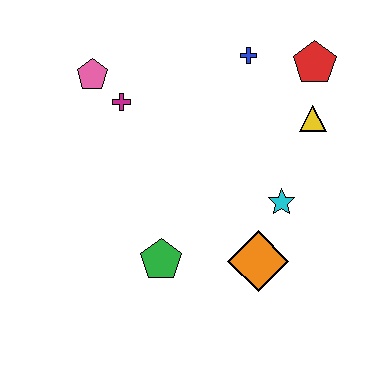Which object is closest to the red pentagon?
The yellow triangle is closest to the red pentagon.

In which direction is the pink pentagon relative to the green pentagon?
The pink pentagon is above the green pentagon.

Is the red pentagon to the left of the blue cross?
No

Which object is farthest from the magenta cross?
The orange diamond is farthest from the magenta cross.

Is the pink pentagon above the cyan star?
Yes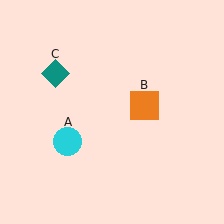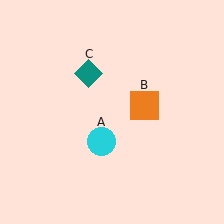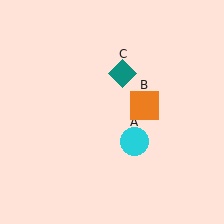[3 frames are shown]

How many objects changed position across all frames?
2 objects changed position: cyan circle (object A), teal diamond (object C).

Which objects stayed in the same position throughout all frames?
Orange square (object B) remained stationary.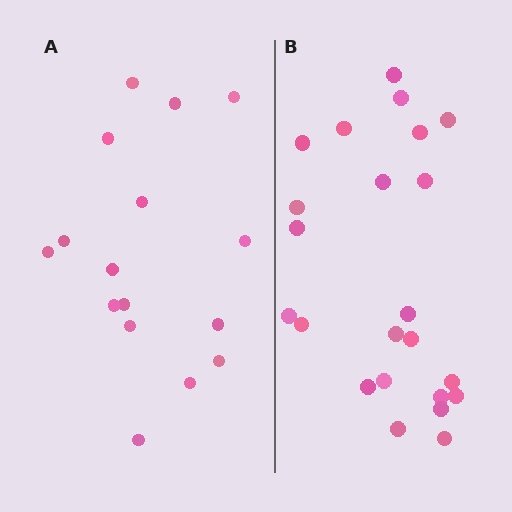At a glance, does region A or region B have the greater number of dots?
Region B (the right region) has more dots.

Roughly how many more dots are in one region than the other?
Region B has roughly 8 or so more dots than region A.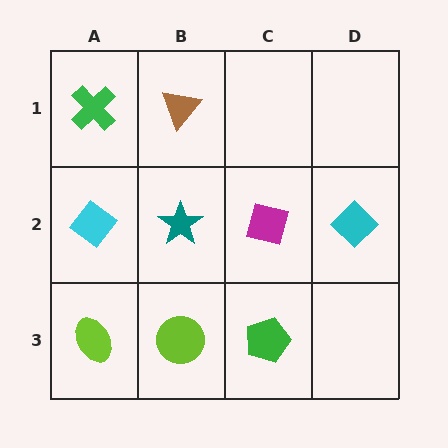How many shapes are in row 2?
4 shapes.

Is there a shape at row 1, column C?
No, that cell is empty.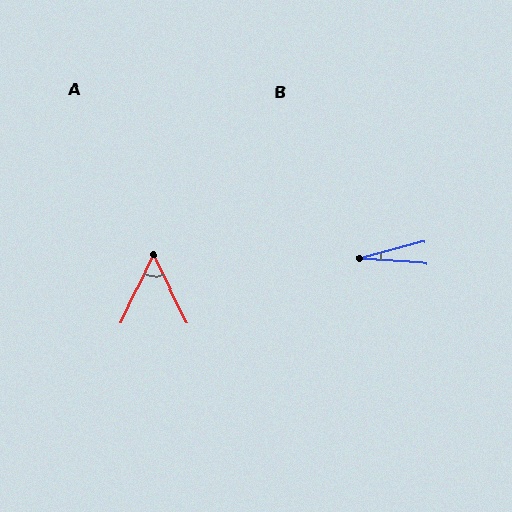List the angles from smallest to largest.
B (18°), A (52°).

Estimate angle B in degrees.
Approximately 18 degrees.